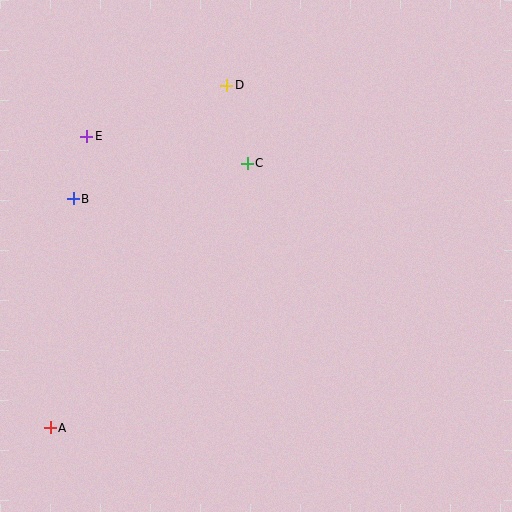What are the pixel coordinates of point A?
Point A is at (50, 428).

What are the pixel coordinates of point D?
Point D is at (227, 85).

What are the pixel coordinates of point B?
Point B is at (73, 199).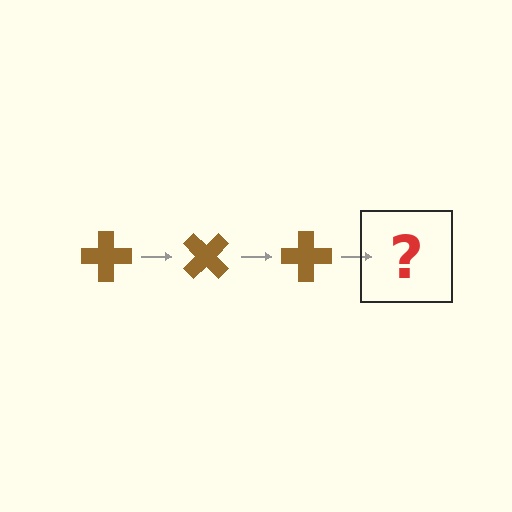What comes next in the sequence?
The next element should be a brown cross rotated 135 degrees.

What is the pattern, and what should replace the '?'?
The pattern is that the cross rotates 45 degrees each step. The '?' should be a brown cross rotated 135 degrees.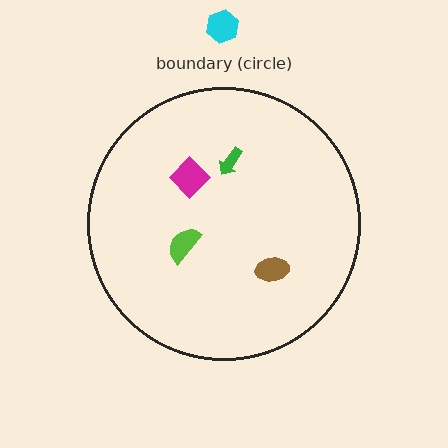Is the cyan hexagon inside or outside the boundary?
Outside.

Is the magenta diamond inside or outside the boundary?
Inside.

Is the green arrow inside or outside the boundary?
Inside.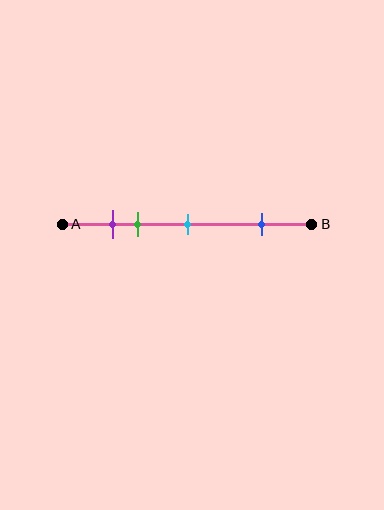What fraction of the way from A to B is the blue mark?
The blue mark is approximately 80% (0.8) of the way from A to B.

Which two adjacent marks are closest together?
The purple and green marks are the closest adjacent pair.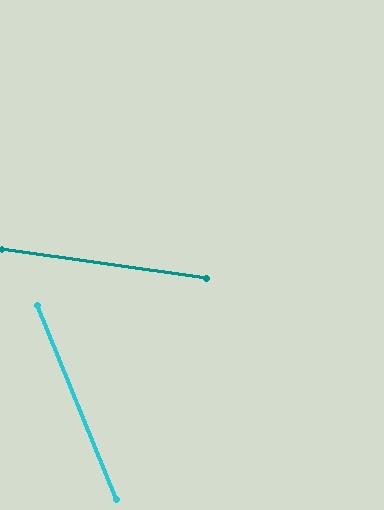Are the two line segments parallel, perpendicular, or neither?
Neither parallel nor perpendicular — they differ by about 60°.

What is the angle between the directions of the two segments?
Approximately 60 degrees.